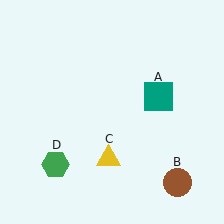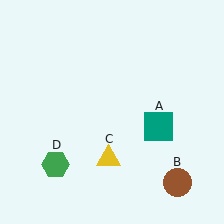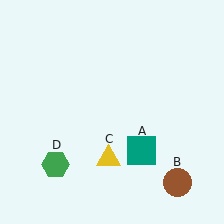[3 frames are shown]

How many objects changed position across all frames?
1 object changed position: teal square (object A).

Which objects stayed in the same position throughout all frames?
Brown circle (object B) and yellow triangle (object C) and green hexagon (object D) remained stationary.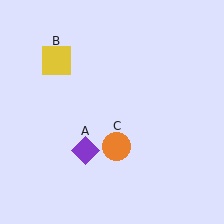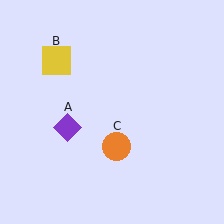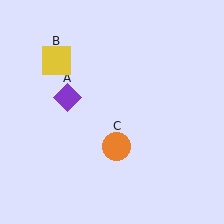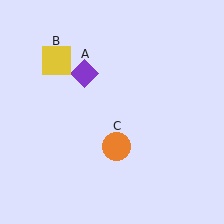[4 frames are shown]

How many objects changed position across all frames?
1 object changed position: purple diamond (object A).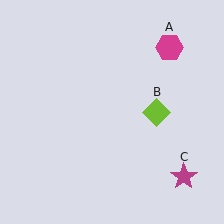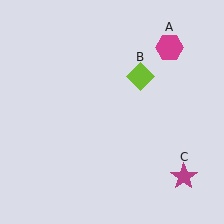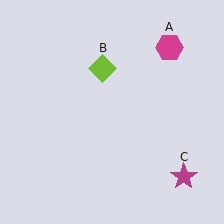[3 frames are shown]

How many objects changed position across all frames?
1 object changed position: lime diamond (object B).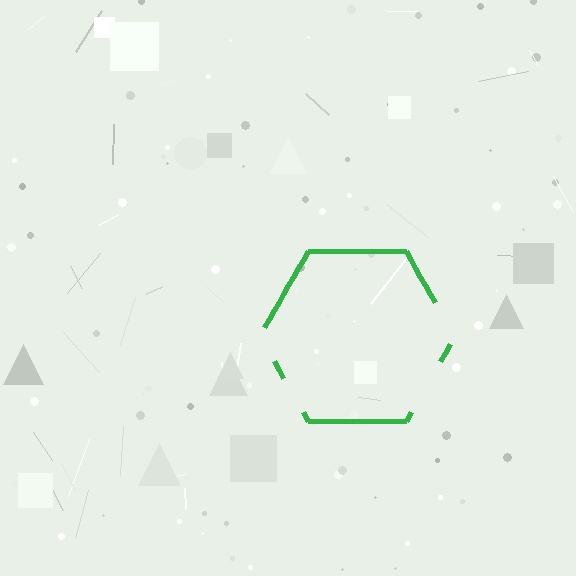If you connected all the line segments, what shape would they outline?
They would outline a hexagon.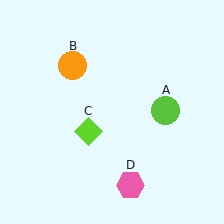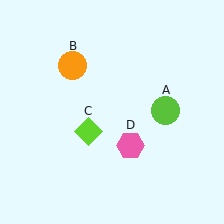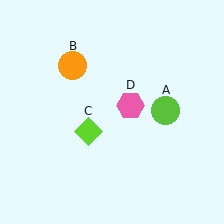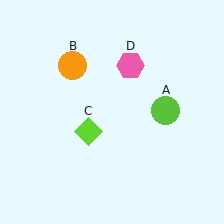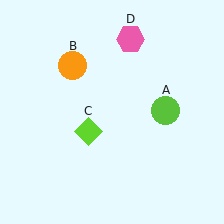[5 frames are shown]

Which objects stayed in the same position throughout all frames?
Lime circle (object A) and orange circle (object B) and lime diamond (object C) remained stationary.